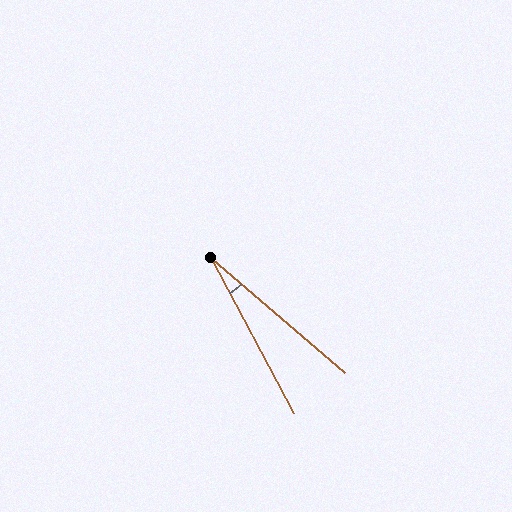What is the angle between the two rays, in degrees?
Approximately 21 degrees.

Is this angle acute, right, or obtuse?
It is acute.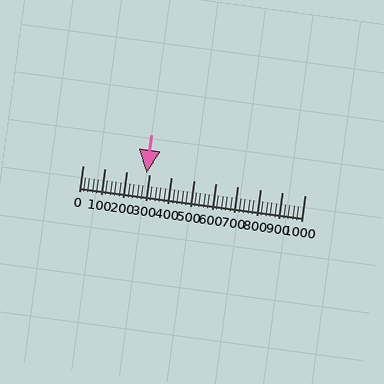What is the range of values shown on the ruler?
The ruler shows values from 0 to 1000.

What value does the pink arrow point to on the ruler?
The pink arrow points to approximately 287.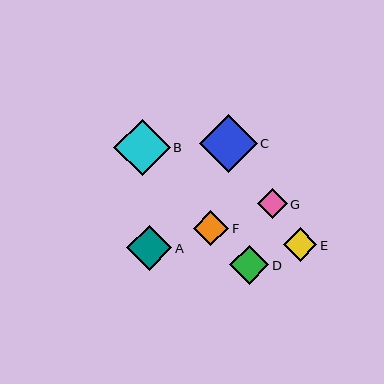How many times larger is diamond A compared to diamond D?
Diamond A is approximately 1.1 times the size of diamond D.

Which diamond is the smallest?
Diamond G is the smallest with a size of approximately 30 pixels.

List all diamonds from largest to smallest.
From largest to smallest: C, B, A, D, F, E, G.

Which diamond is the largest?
Diamond C is the largest with a size of approximately 58 pixels.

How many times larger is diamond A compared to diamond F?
Diamond A is approximately 1.3 times the size of diamond F.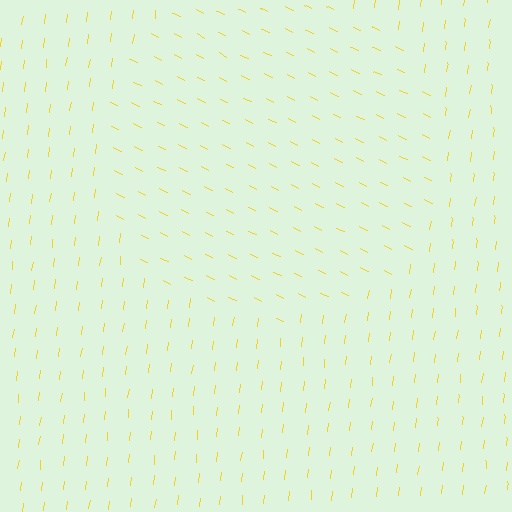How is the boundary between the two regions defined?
The boundary is defined purely by a change in line orientation (approximately 70 degrees difference). All lines are the same color and thickness.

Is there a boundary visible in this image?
Yes, there is a texture boundary formed by a change in line orientation.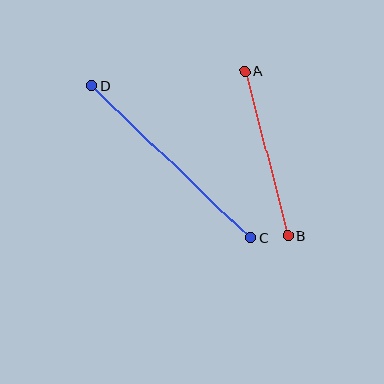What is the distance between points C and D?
The distance is approximately 220 pixels.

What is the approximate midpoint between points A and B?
The midpoint is at approximately (266, 154) pixels.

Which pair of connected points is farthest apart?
Points C and D are farthest apart.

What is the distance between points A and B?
The distance is approximately 170 pixels.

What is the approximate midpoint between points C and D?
The midpoint is at approximately (171, 162) pixels.